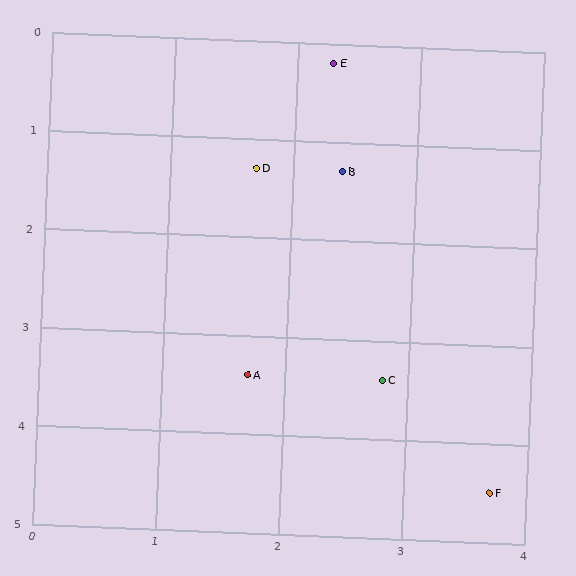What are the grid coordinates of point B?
Point B is at approximately (2.4, 1.3).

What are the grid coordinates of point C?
Point C is at approximately (2.8, 3.4).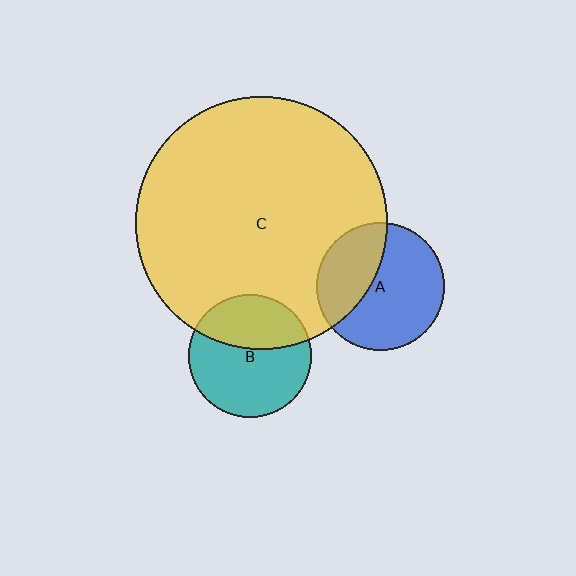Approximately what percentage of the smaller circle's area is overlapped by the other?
Approximately 35%.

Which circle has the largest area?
Circle C (yellow).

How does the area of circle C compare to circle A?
Approximately 3.9 times.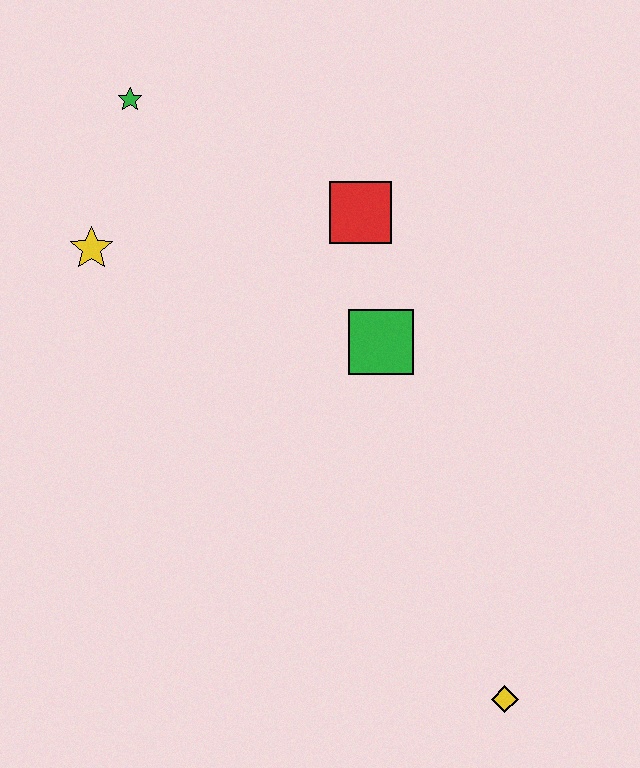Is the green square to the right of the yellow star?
Yes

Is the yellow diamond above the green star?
No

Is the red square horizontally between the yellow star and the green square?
Yes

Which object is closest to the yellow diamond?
The green square is closest to the yellow diamond.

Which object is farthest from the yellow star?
The yellow diamond is farthest from the yellow star.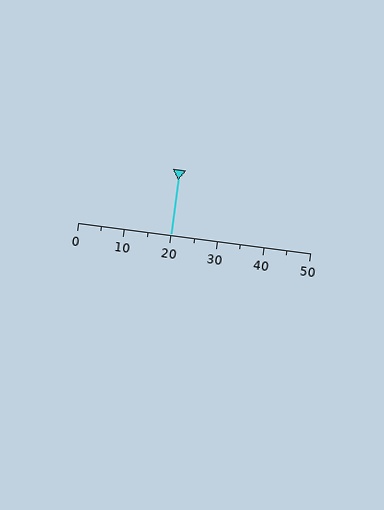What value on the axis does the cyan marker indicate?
The marker indicates approximately 20.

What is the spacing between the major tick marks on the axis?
The major ticks are spaced 10 apart.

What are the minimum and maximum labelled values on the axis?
The axis runs from 0 to 50.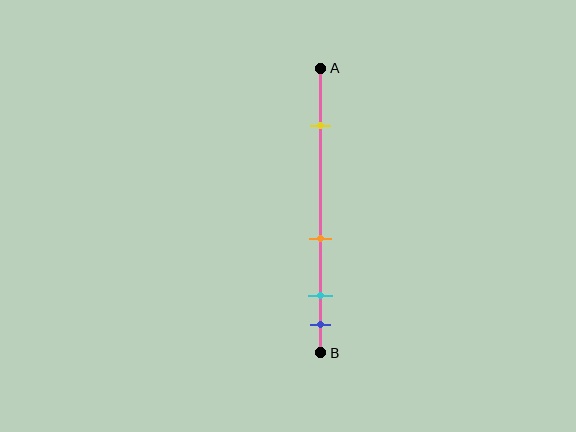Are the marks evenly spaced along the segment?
No, the marks are not evenly spaced.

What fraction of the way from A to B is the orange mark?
The orange mark is approximately 60% (0.6) of the way from A to B.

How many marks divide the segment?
There are 4 marks dividing the segment.